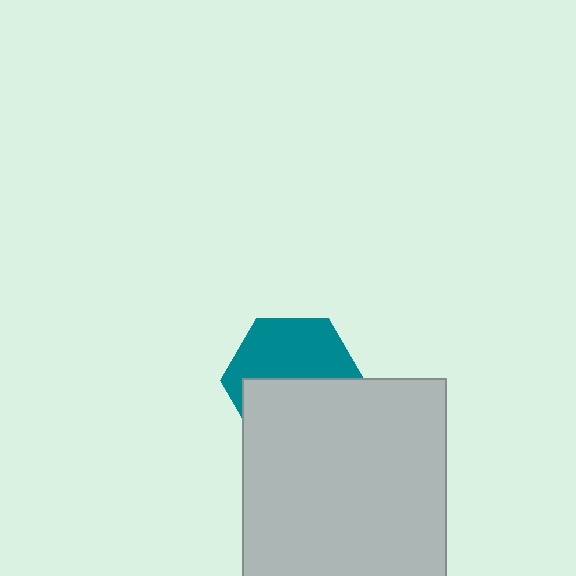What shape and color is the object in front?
The object in front is a light gray square.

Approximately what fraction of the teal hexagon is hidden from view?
Roughly 50% of the teal hexagon is hidden behind the light gray square.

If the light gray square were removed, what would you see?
You would see the complete teal hexagon.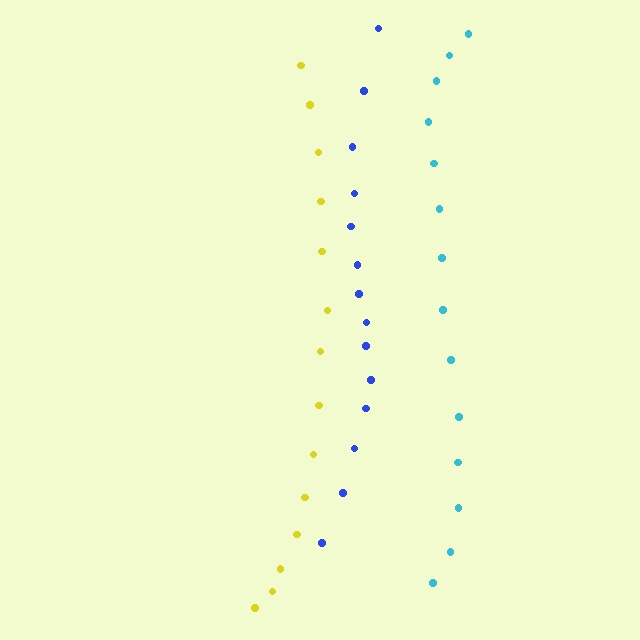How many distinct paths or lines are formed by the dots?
There are 3 distinct paths.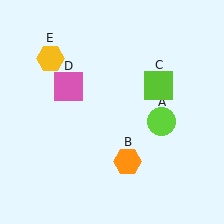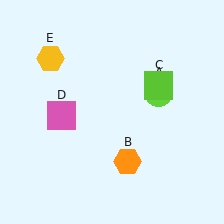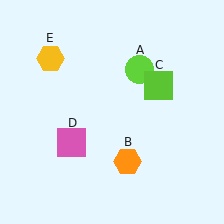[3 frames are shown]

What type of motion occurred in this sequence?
The lime circle (object A), pink square (object D) rotated counterclockwise around the center of the scene.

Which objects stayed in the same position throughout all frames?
Orange hexagon (object B) and lime square (object C) and yellow hexagon (object E) remained stationary.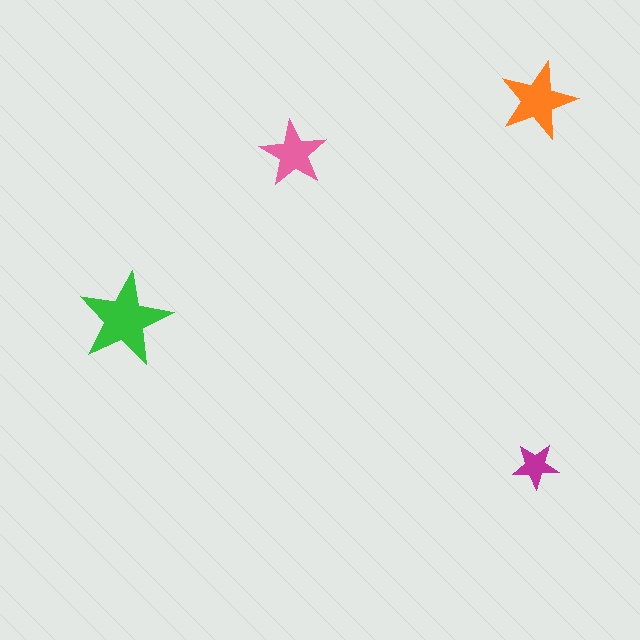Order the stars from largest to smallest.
the green one, the orange one, the pink one, the magenta one.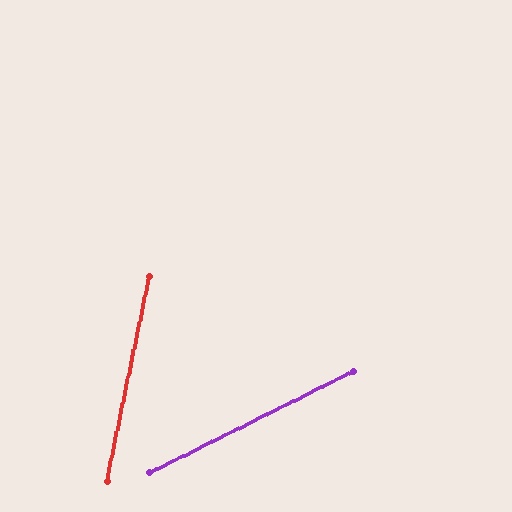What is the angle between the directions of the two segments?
Approximately 52 degrees.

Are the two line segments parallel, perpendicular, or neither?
Neither parallel nor perpendicular — they differ by about 52°.